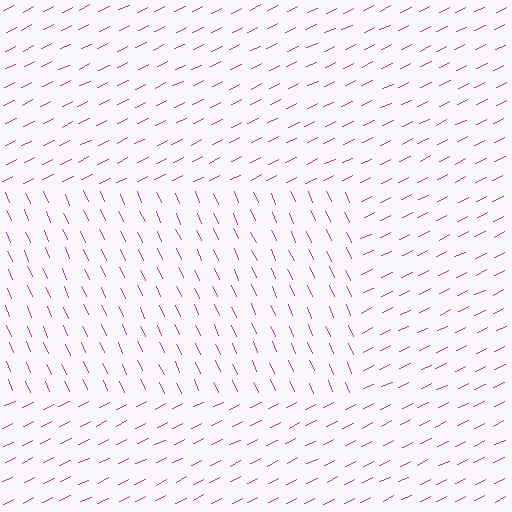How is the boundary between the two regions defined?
The boundary is defined purely by a change in line orientation (approximately 88 degrees difference). All lines are the same color and thickness.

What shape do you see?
I see a rectangle.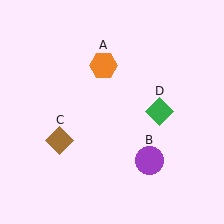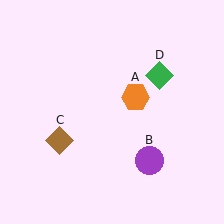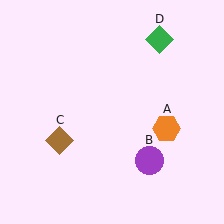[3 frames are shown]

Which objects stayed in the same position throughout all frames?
Purple circle (object B) and brown diamond (object C) remained stationary.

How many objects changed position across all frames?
2 objects changed position: orange hexagon (object A), green diamond (object D).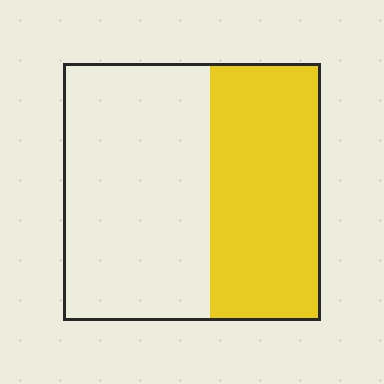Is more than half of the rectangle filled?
No.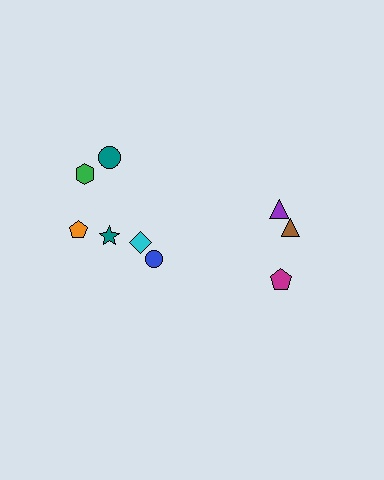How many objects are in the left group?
There are 6 objects.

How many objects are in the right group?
There are 3 objects.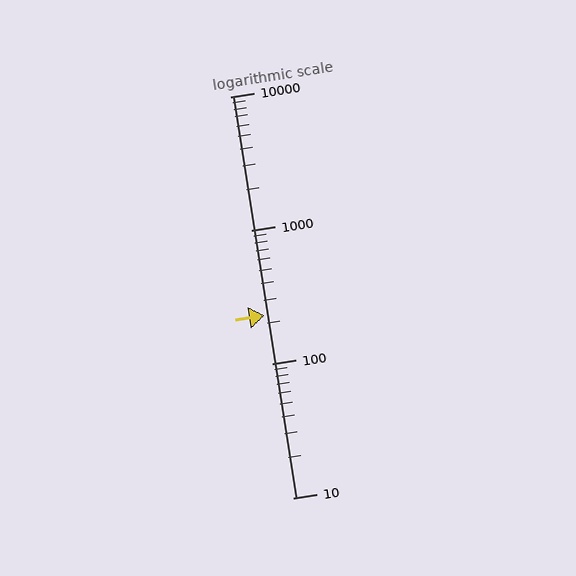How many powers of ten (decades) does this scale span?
The scale spans 3 decades, from 10 to 10000.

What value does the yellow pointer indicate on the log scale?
The pointer indicates approximately 230.